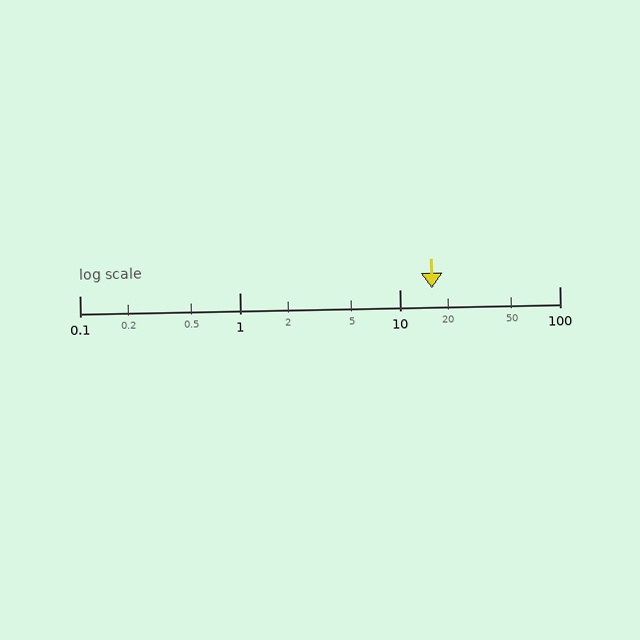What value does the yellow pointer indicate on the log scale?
The pointer indicates approximately 16.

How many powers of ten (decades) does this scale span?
The scale spans 3 decades, from 0.1 to 100.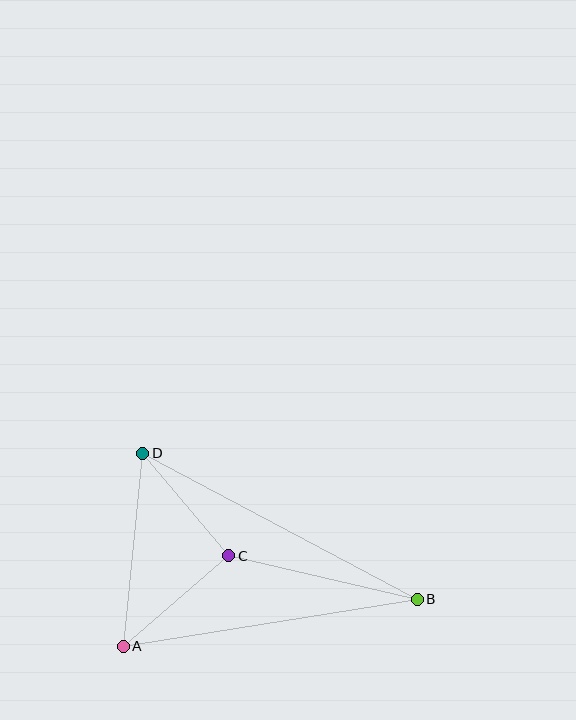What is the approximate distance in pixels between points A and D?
The distance between A and D is approximately 194 pixels.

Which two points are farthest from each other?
Points B and D are farthest from each other.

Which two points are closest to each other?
Points C and D are closest to each other.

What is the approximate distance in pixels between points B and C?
The distance between B and C is approximately 193 pixels.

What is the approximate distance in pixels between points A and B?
The distance between A and B is approximately 298 pixels.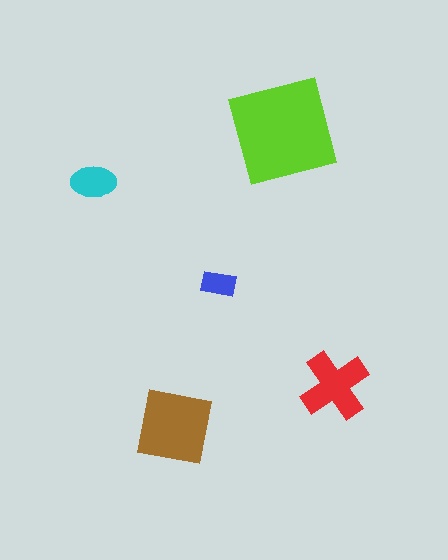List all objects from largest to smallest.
The lime square, the brown square, the red cross, the cyan ellipse, the blue rectangle.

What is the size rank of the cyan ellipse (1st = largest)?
4th.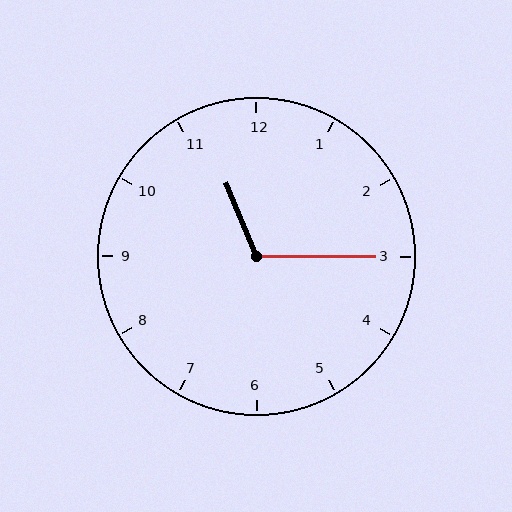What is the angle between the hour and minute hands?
Approximately 112 degrees.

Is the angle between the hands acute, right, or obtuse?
It is obtuse.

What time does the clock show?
11:15.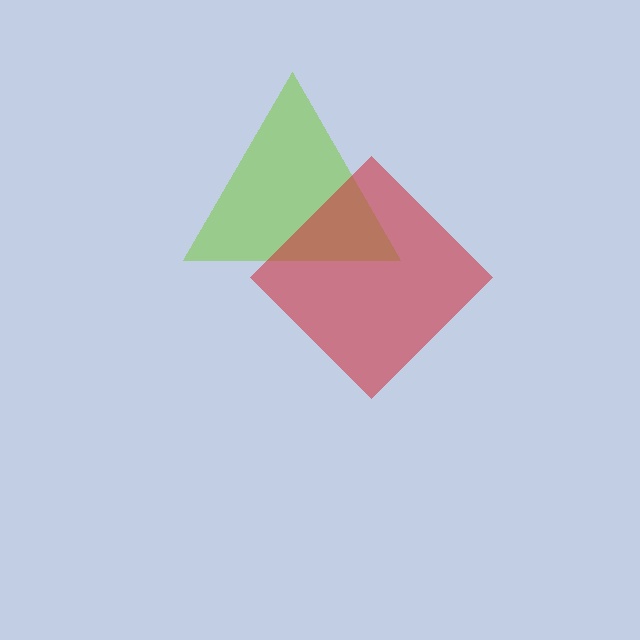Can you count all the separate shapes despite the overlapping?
Yes, there are 2 separate shapes.